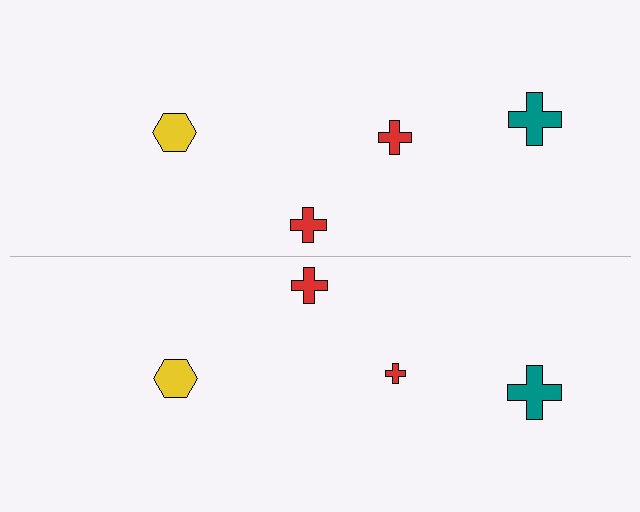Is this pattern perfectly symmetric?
No, the pattern is not perfectly symmetric. The red cross on the bottom side has a different size than its mirror counterpart.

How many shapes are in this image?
There are 8 shapes in this image.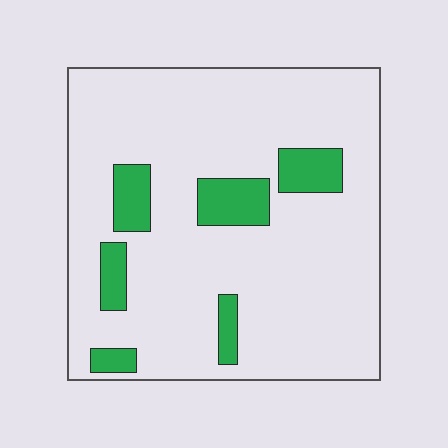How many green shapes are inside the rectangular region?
6.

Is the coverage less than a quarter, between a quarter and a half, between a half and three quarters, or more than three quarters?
Less than a quarter.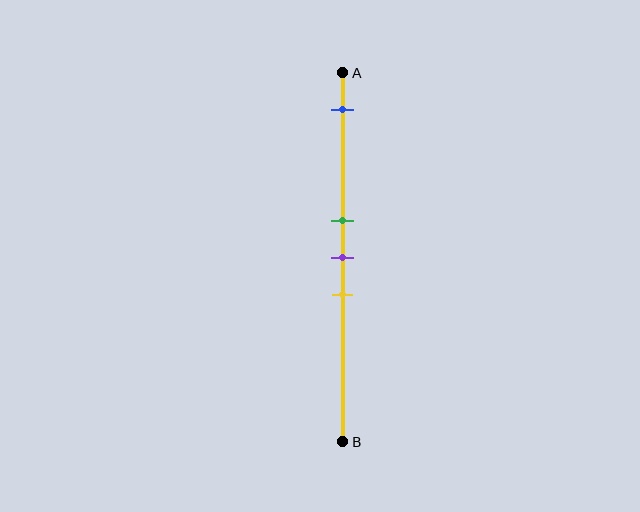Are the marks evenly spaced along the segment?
No, the marks are not evenly spaced.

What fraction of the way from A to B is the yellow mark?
The yellow mark is approximately 60% (0.6) of the way from A to B.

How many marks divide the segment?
There are 4 marks dividing the segment.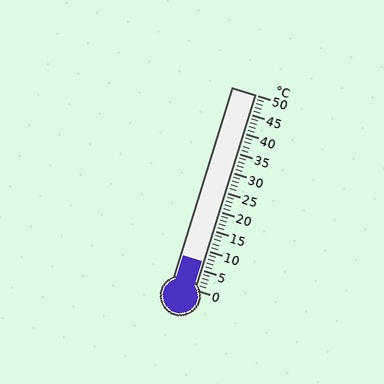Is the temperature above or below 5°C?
The temperature is above 5°C.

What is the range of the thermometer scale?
The thermometer scale ranges from 0°C to 50°C.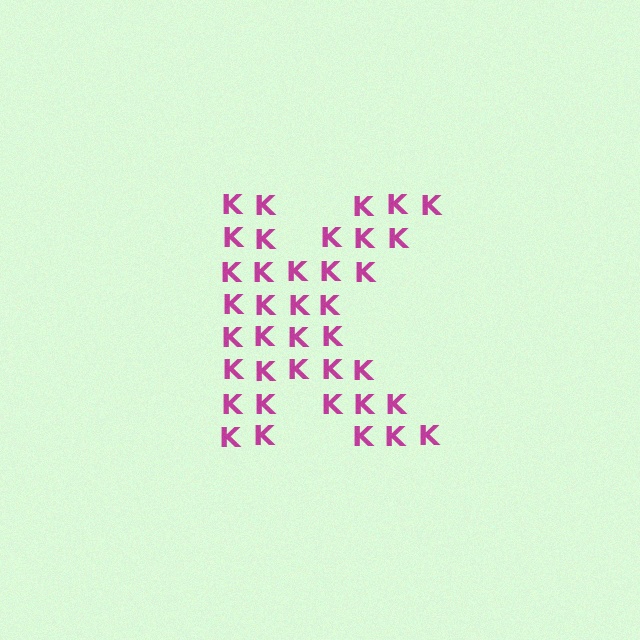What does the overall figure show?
The overall figure shows the letter K.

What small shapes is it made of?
It is made of small letter K's.